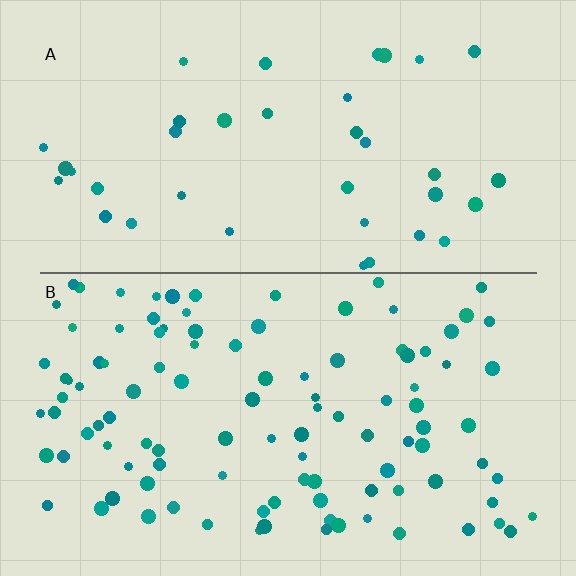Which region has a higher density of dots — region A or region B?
B (the bottom).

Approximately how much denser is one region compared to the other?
Approximately 2.8× — region B over region A.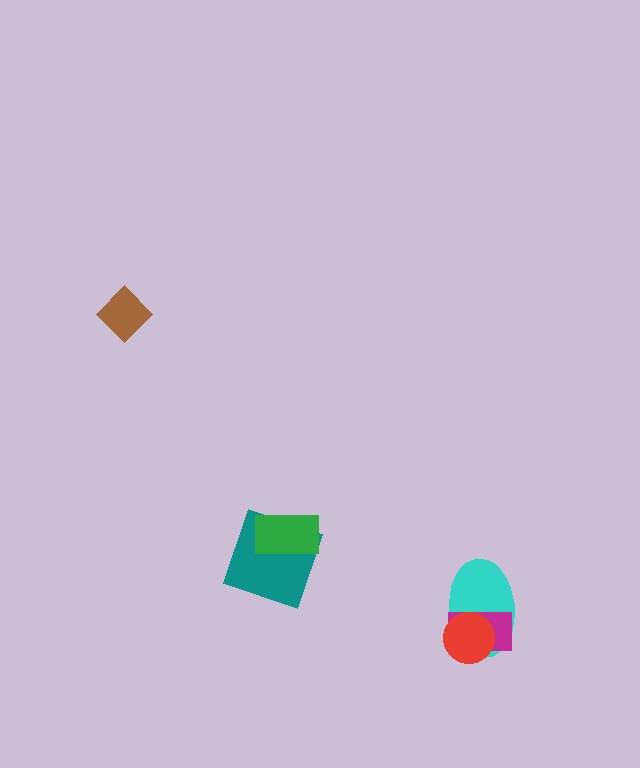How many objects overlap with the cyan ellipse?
2 objects overlap with the cyan ellipse.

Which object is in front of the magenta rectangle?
The red circle is in front of the magenta rectangle.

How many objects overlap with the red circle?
2 objects overlap with the red circle.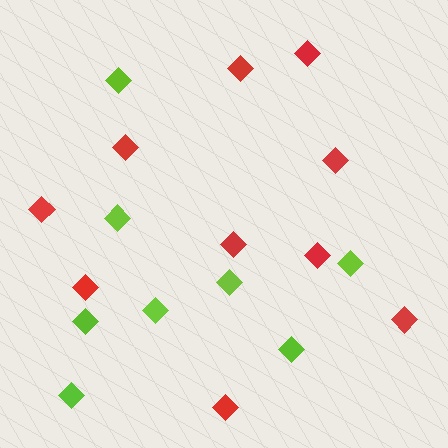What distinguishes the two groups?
There are 2 groups: one group of red diamonds (10) and one group of lime diamonds (8).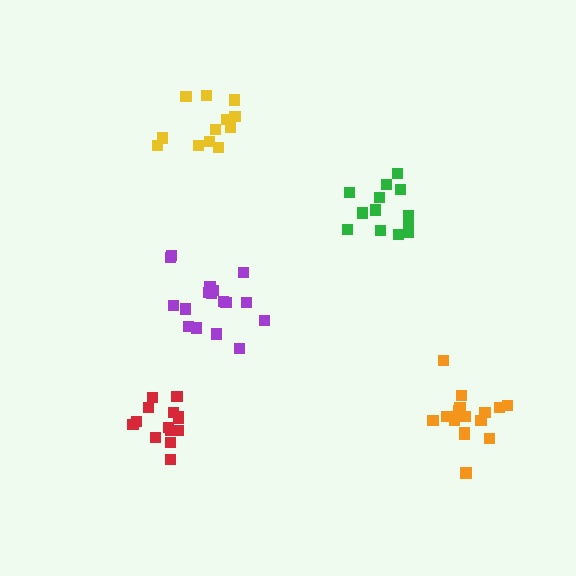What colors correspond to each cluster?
The clusters are colored: red, yellow, orange, green, purple.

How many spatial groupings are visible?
There are 5 spatial groupings.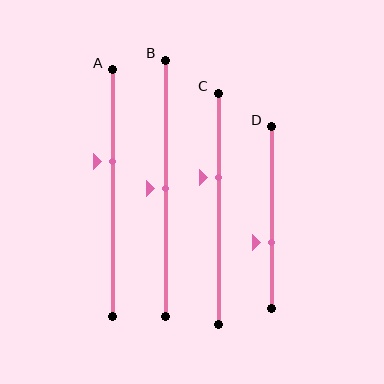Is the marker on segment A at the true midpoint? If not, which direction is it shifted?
No, the marker on segment A is shifted upward by about 13% of the segment length.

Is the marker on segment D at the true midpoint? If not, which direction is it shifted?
No, the marker on segment D is shifted downward by about 14% of the segment length.